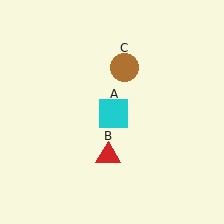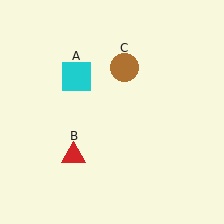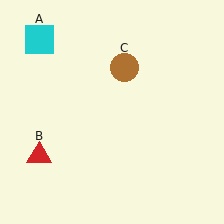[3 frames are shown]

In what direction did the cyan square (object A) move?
The cyan square (object A) moved up and to the left.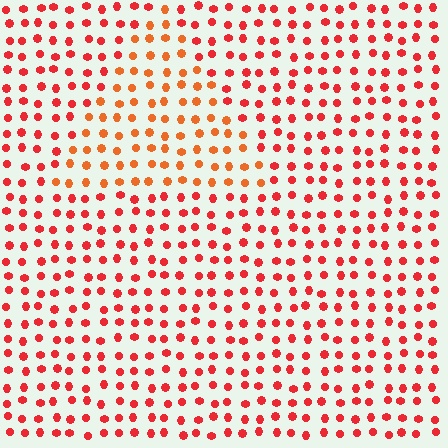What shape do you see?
I see a triangle.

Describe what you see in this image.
The image is filled with small red elements in a uniform arrangement. A triangle-shaped region is visible where the elements are tinted to a slightly different hue, forming a subtle color boundary.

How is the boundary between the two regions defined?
The boundary is defined purely by a slight shift in hue (about 24 degrees). Spacing, size, and orientation are identical on both sides.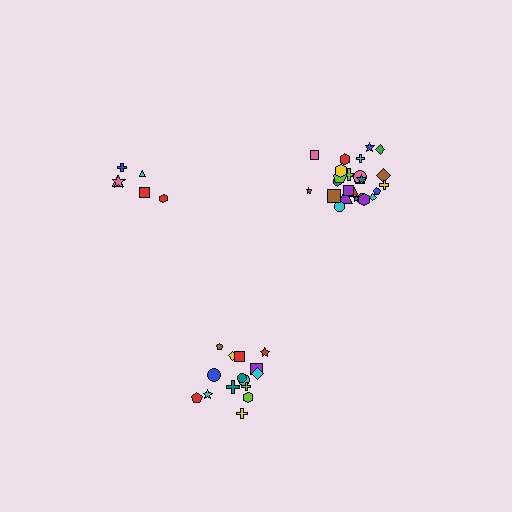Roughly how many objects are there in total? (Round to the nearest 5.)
Roughly 45 objects in total.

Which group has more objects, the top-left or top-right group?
The top-right group.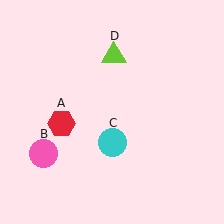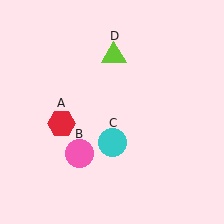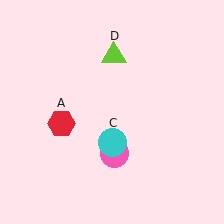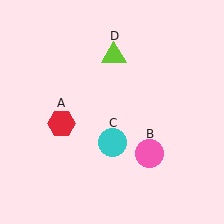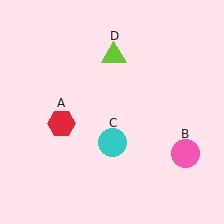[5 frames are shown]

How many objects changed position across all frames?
1 object changed position: pink circle (object B).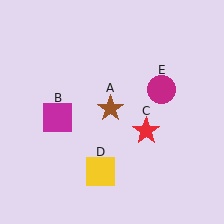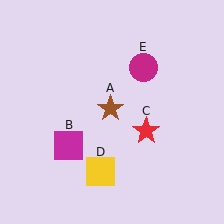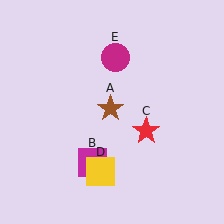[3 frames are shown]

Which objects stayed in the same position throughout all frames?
Brown star (object A) and red star (object C) and yellow square (object D) remained stationary.